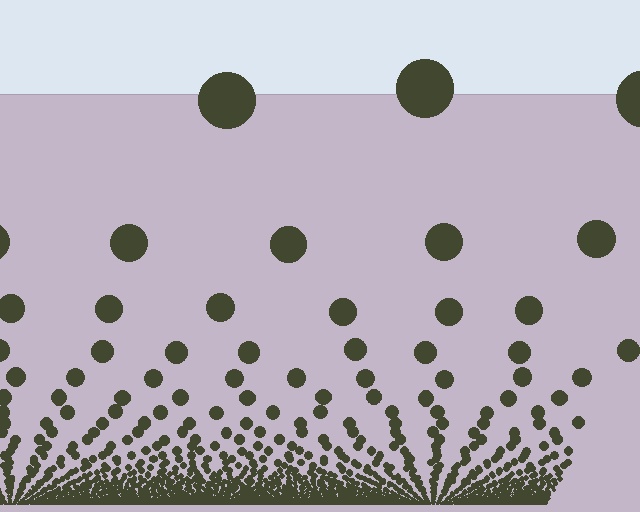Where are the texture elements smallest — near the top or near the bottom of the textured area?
Near the bottom.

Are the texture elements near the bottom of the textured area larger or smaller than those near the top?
Smaller. The gradient is inverted — elements near the bottom are smaller and denser.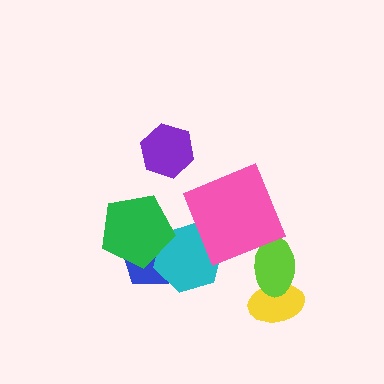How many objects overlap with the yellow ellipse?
1 object overlaps with the yellow ellipse.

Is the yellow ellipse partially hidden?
Yes, it is partially covered by another shape.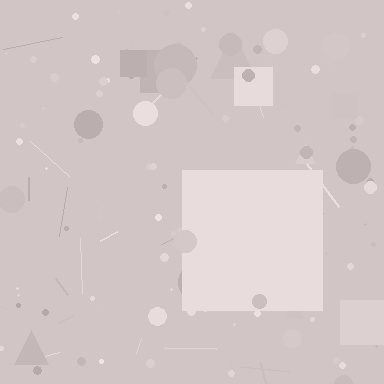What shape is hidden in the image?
A square is hidden in the image.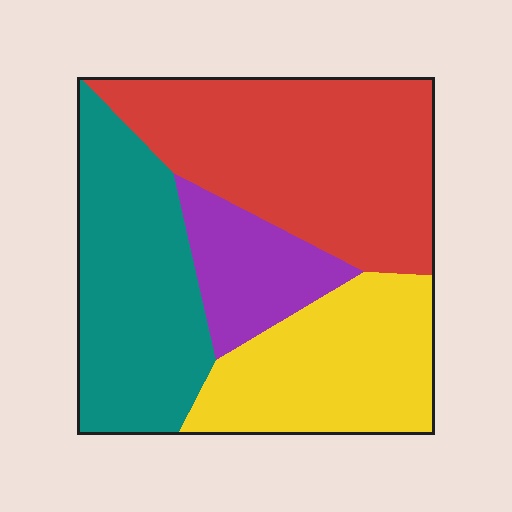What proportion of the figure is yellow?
Yellow covers 24% of the figure.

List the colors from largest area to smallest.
From largest to smallest: red, teal, yellow, purple.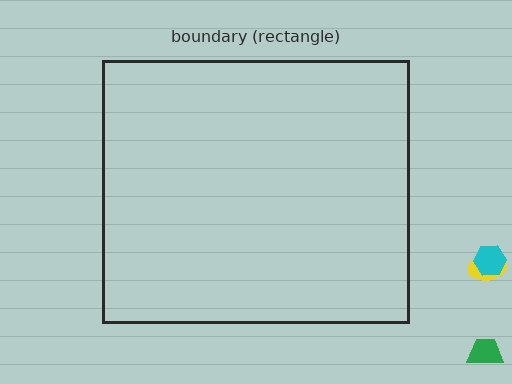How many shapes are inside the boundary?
0 inside, 3 outside.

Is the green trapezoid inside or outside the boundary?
Outside.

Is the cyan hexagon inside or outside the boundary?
Outside.